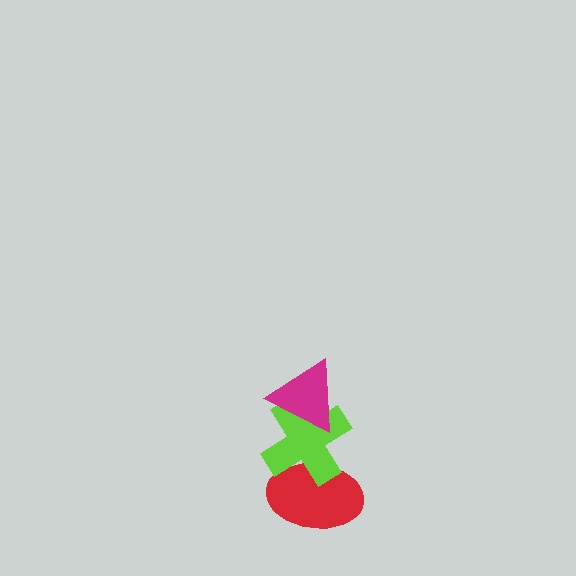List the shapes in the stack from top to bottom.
From top to bottom: the magenta triangle, the lime cross, the red ellipse.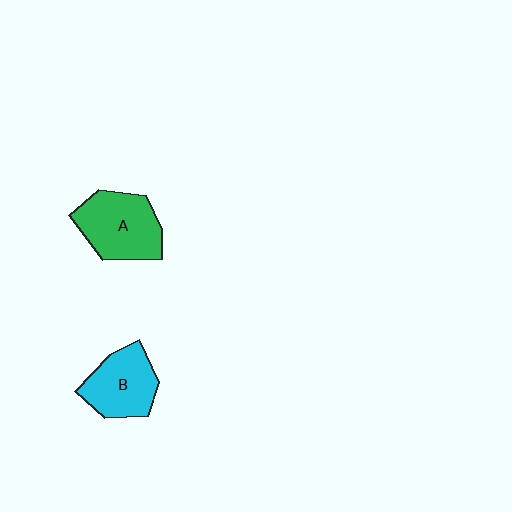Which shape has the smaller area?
Shape B (cyan).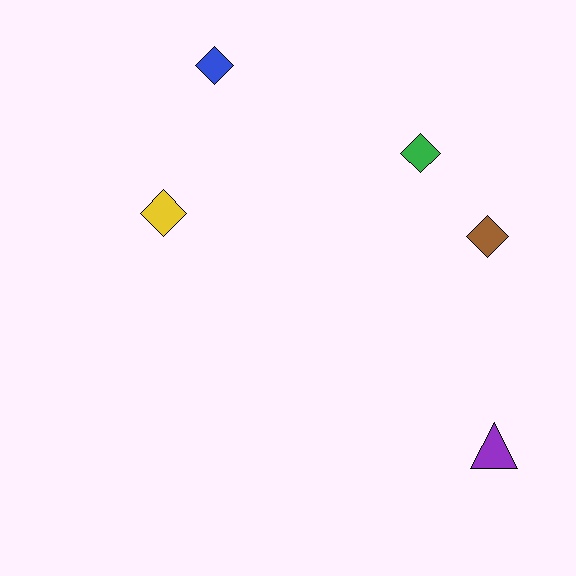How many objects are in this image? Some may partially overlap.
There are 5 objects.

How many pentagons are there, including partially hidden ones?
There are no pentagons.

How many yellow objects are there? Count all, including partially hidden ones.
There is 1 yellow object.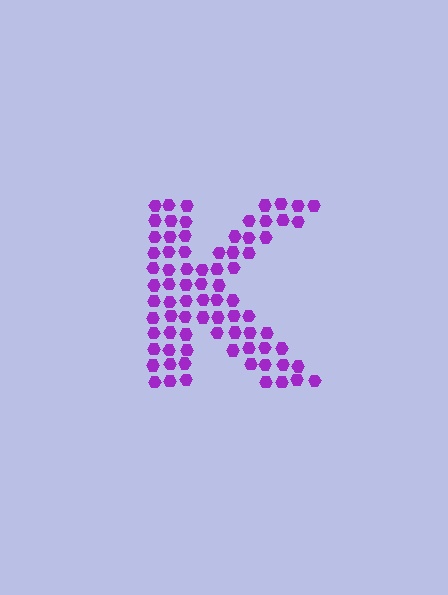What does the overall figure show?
The overall figure shows the letter K.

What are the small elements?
The small elements are hexagons.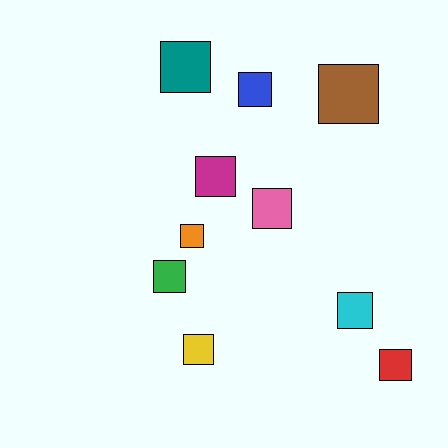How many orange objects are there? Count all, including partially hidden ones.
There is 1 orange object.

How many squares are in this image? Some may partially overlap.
There are 10 squares.